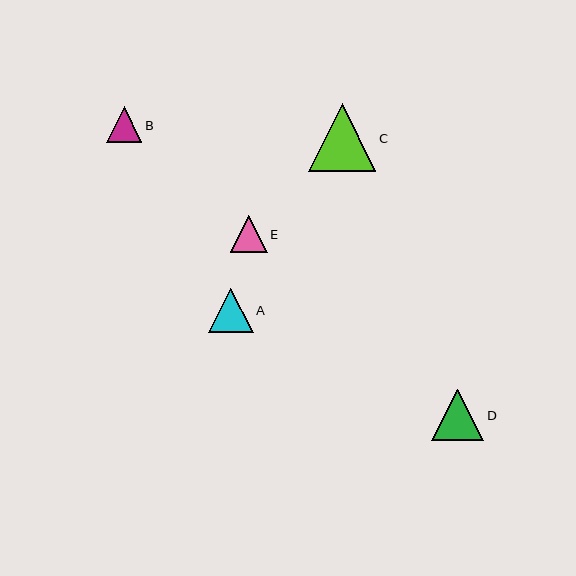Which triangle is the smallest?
Triangle B is the smallest with a size of approximately 36 pixels.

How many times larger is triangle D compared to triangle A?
Triangle D is approximately 1.2 times the size of triangle A.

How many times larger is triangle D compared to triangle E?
Triangle D is approximately 1.4 times the size of triangle E.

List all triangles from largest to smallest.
From largest to smallest: C, D, A, E, B.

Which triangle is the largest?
Triangle C is the largest with a size of approximately 67 pixels.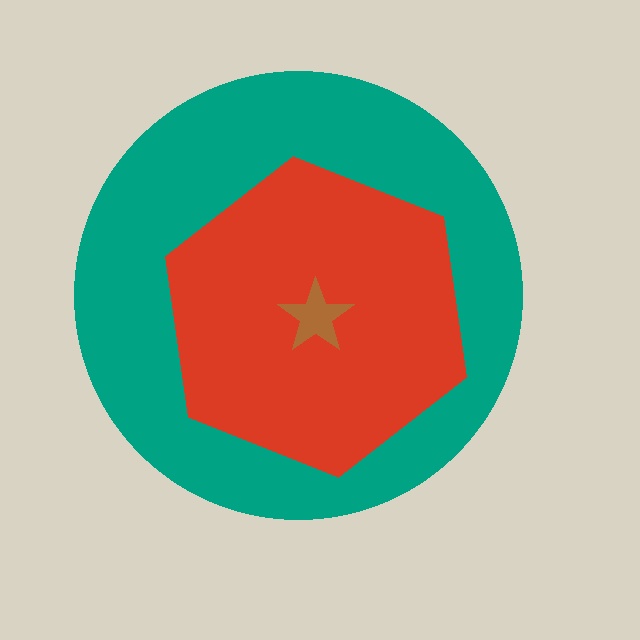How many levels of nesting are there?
3.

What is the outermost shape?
The teal circle.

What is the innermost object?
The brown star.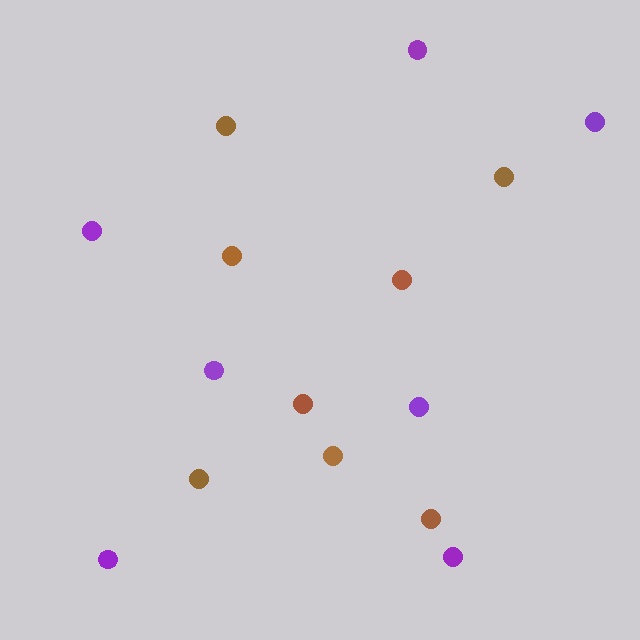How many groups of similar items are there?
There are 2 groups: one group of brown circles (8) and one group of purple circles (7).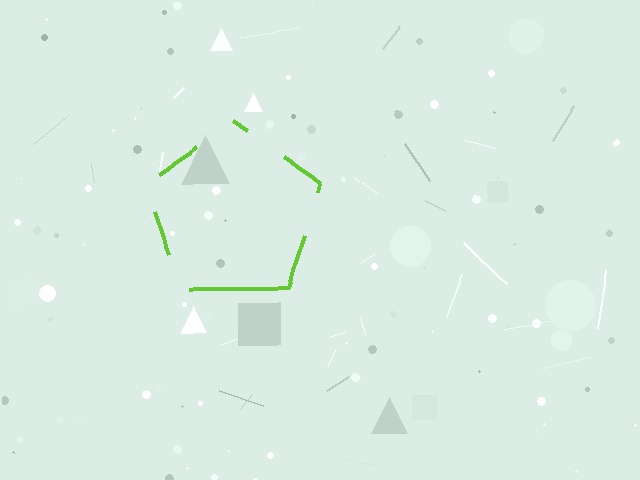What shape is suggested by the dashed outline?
The dashed outline suggests a pentagon.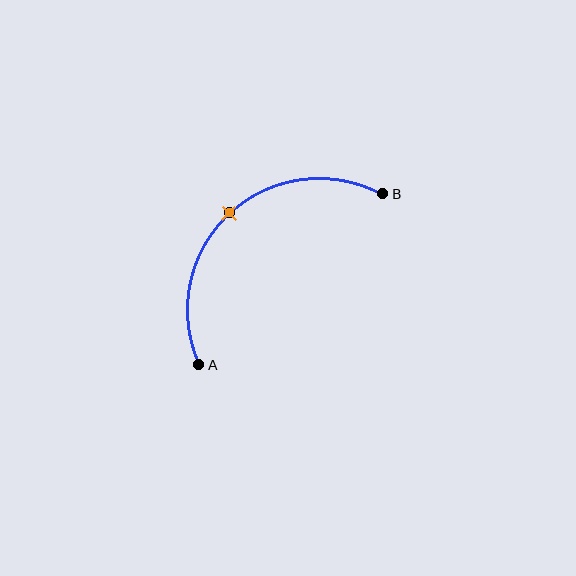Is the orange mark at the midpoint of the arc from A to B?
Yes. The orange mark lies on the arc at equal arc-length from both A and B — it is the arc midpoint.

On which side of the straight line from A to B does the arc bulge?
The arc bulges above and to the left of the straight line connecting A and B.